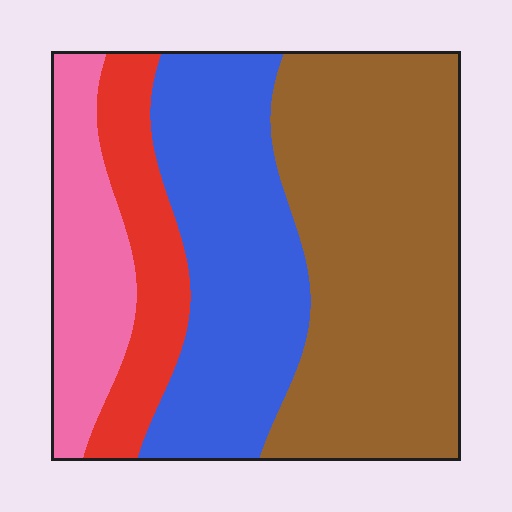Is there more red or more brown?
Brown.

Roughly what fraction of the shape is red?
Red covers roughly 15% of the shape.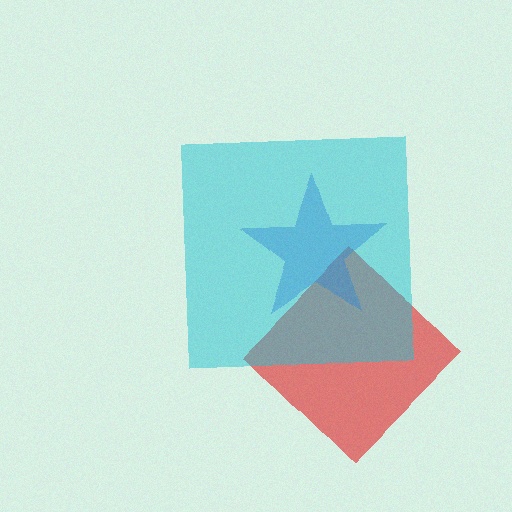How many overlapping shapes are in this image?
There are 3 overlapping shapes in the image.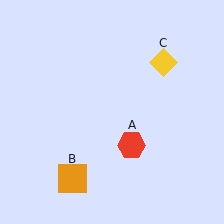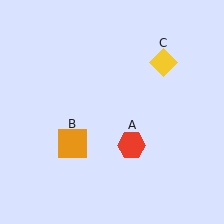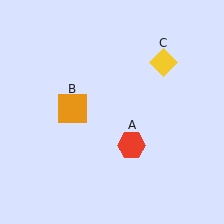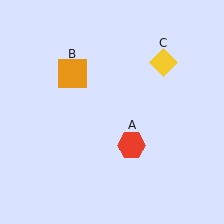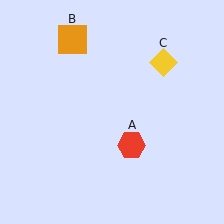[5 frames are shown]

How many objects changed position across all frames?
1 object changed position: orange square (object B).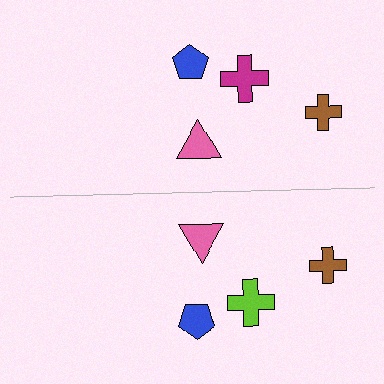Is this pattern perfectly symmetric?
No, the pattern is not perfectly symmetric. The lime cross on the bottom side breaks the symmetry — its mirror counterpart is magenta.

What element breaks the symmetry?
The lime cross on the bottom side breaks the symmetry — its mirror counterpart is magenta.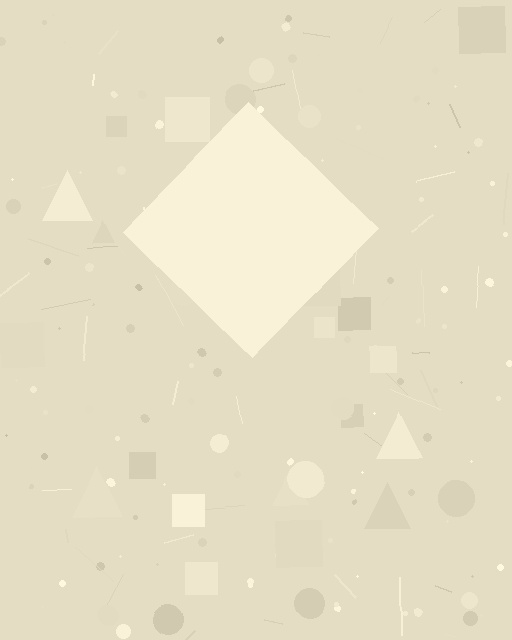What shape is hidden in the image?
A diamond is hidden in the image.